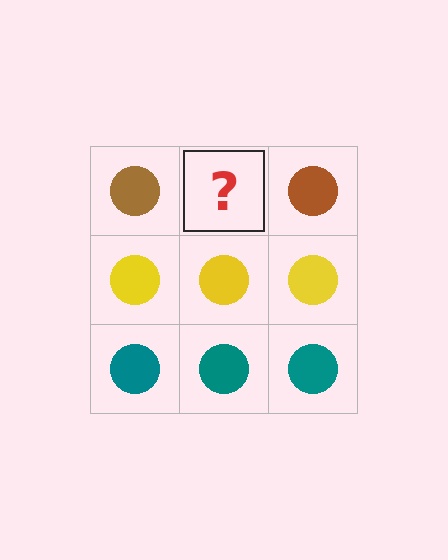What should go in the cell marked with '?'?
The missing cell should contain a brown circle.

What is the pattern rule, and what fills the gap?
The rule is that each row has a consistent color. The gap should be filled with a brown circle.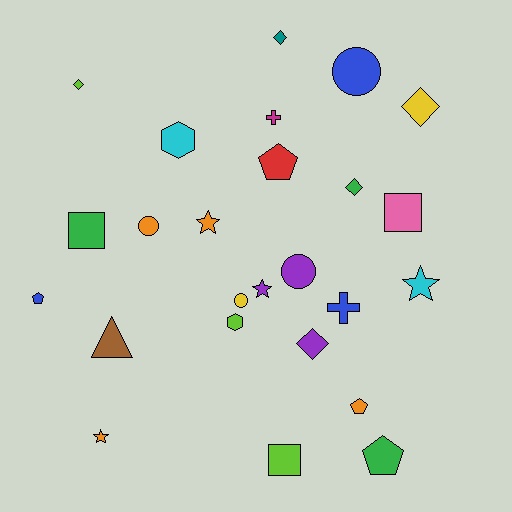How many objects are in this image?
There are 25 objects.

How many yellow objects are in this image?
There are 2 yellow objects.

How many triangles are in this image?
There is 1 triangle.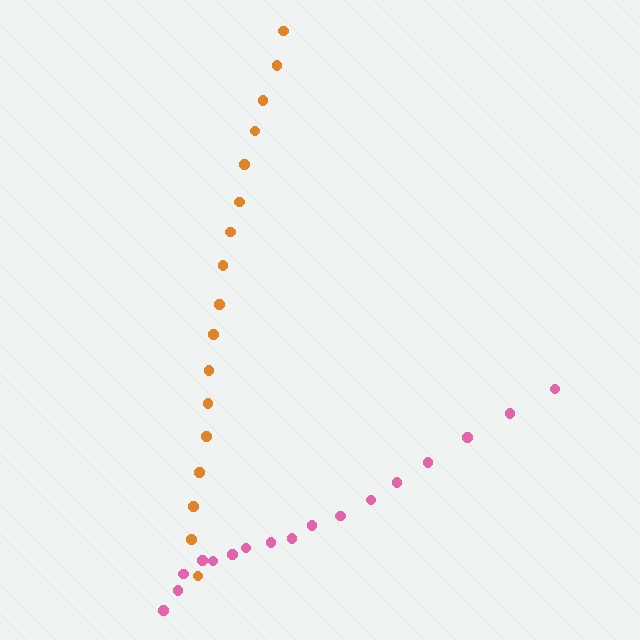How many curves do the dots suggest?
There are 2 distinct paths.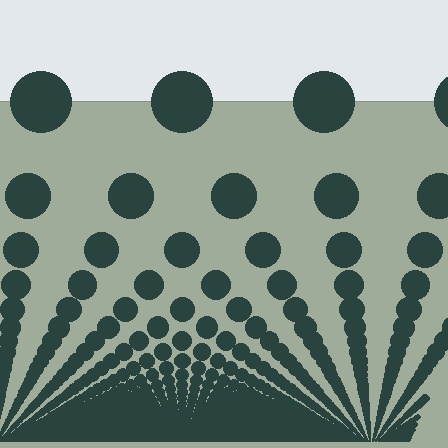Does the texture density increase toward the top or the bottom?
Density increases toward the bottom.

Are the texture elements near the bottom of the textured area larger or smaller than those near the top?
Smaller. The gradient is inverted — elements near the bottom are smaller and denser.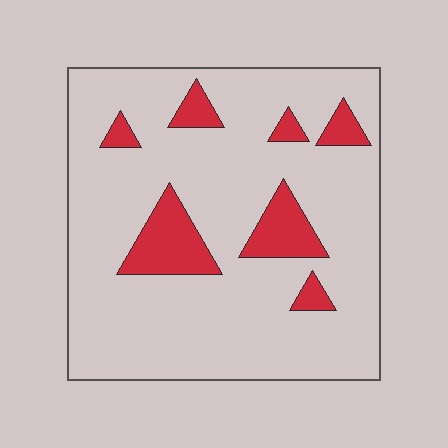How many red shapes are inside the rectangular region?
7.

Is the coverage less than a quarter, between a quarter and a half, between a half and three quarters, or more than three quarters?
Less than a quarter.